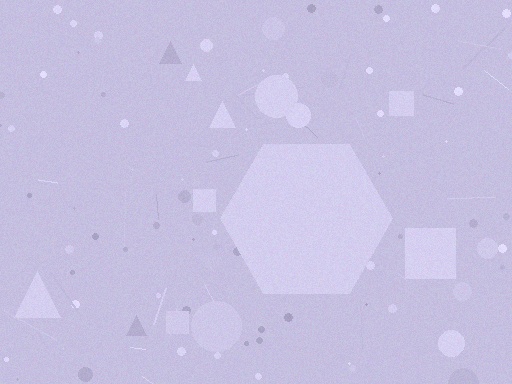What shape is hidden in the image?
A hexagon is hidden in the image.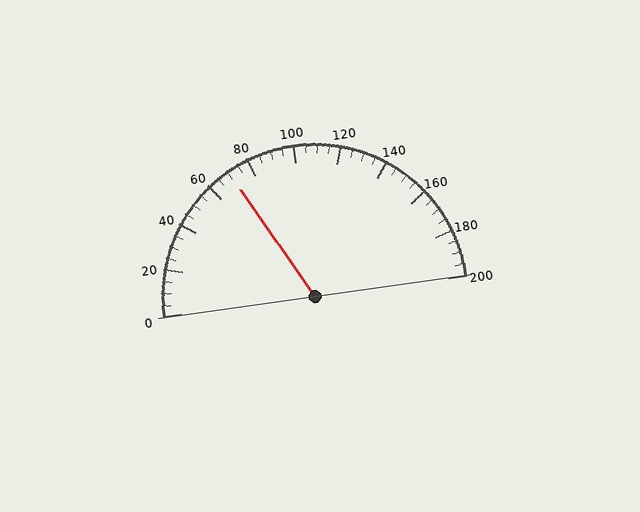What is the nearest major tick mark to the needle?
The nearest major tick mark is 80.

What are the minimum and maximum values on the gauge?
The gauge ranges from 0 to 200.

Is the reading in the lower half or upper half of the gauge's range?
The reading is in the lower half of the range (0 to 200).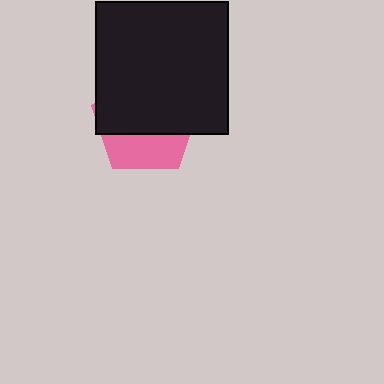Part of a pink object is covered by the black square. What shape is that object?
It is a pentagon.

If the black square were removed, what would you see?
You would see the complete pink pentagon.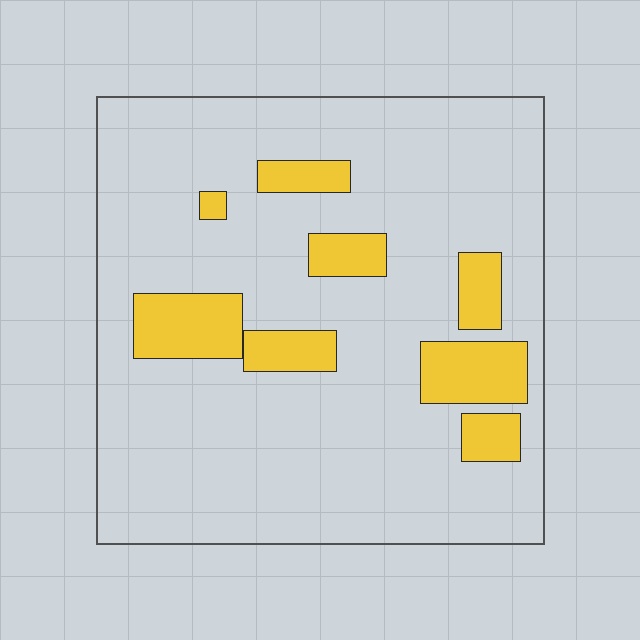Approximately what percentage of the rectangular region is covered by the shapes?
Approximately 15%.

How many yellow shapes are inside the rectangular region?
8.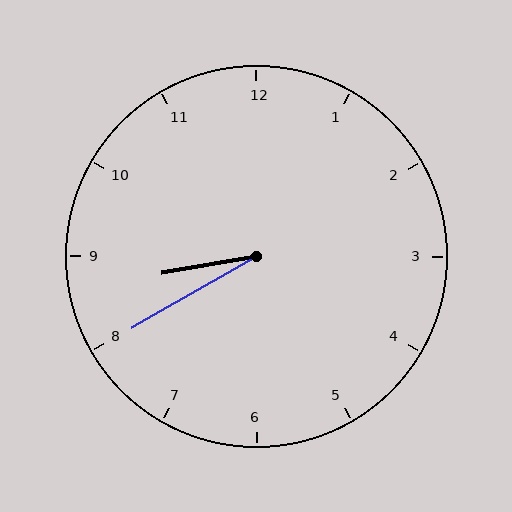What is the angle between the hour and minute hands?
Approximately 20 degrees.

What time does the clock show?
8:40.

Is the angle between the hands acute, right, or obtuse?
It is acute.